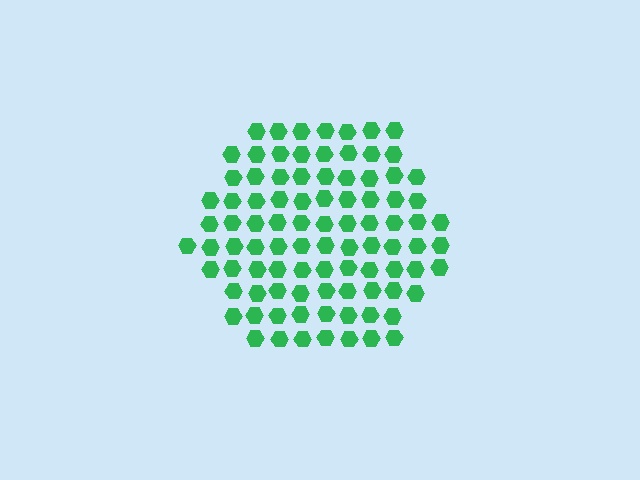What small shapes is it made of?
It is made of small hexagons.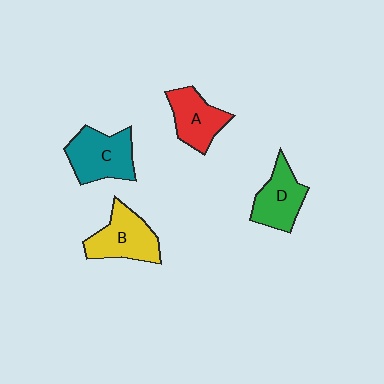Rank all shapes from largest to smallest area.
From largest to smallest: C (teal), B (yellow), D (green), A (red).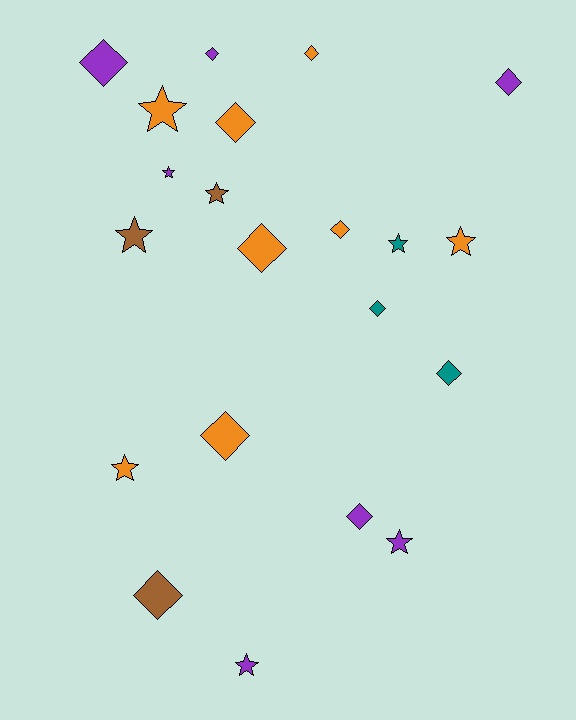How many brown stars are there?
There are 2 brown stars.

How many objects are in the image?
There are 21 objects.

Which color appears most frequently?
Orange, with 8 objects.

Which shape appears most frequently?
Diamond, with 12 objects.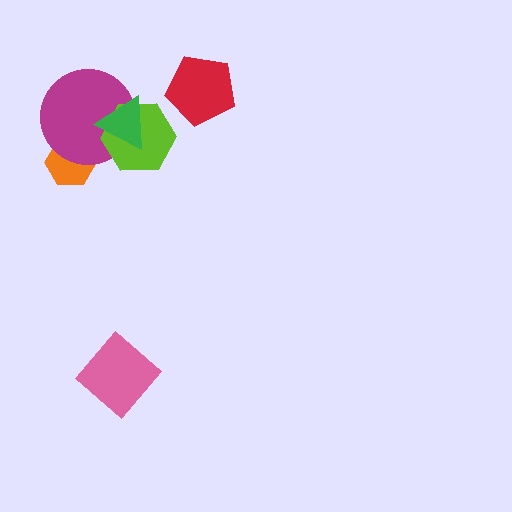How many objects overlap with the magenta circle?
3 objects overlap with the magenta circle.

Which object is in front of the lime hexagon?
The green triangle is in front of the lime hexagon.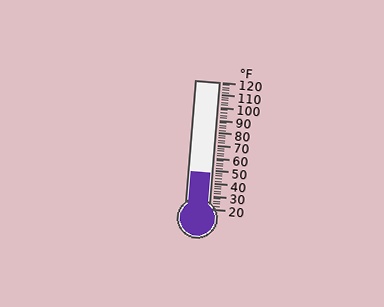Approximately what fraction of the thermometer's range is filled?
The thermometer is filled to approximately 30% of its range.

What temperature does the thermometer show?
The thermometer shows approximately 48°F.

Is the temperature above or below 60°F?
The temperature is below 60°F.